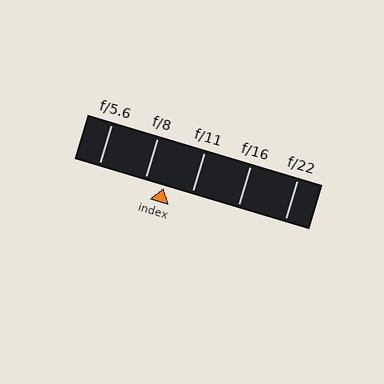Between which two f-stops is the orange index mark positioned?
The index mark is between f/8 and f/11.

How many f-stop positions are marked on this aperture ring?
There are 5 f-stop positions marked.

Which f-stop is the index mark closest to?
The index mark is closest to f/8.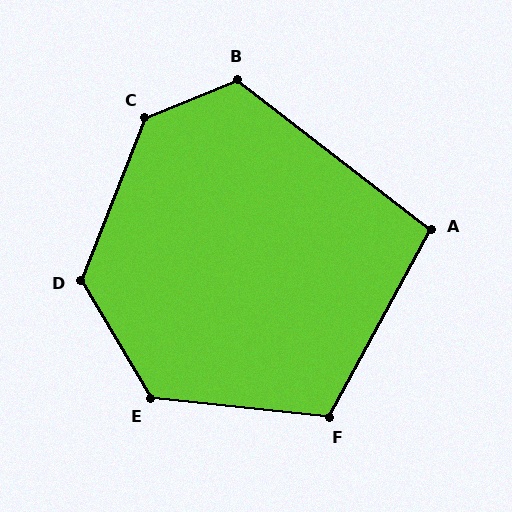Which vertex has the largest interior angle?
C, at approximately 134 degrees.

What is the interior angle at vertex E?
Approximately 127 degrees (obtuse).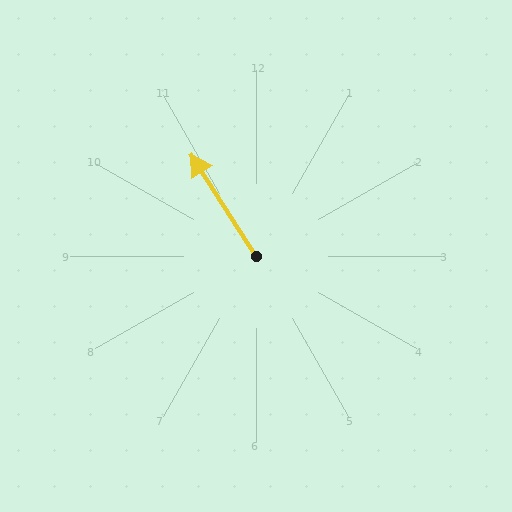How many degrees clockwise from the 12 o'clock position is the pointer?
Approximately 327 degrees.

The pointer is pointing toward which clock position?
Roughly 11 o'clock.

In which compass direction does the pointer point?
Northwest.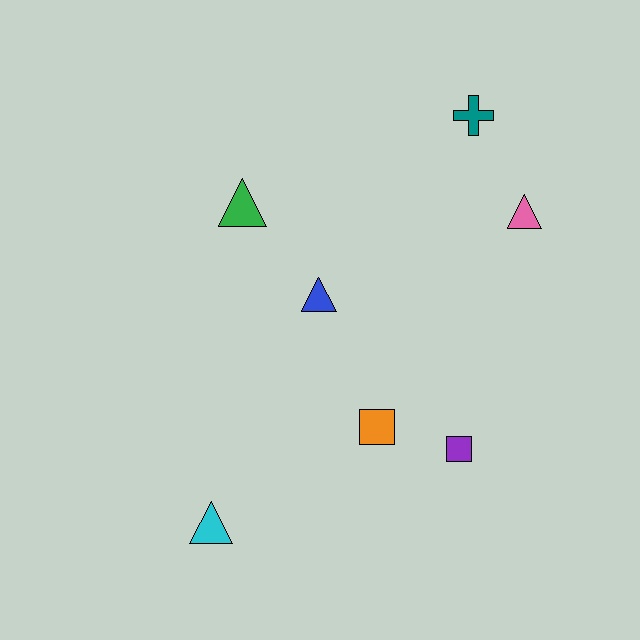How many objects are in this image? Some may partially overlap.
There are 7 objects.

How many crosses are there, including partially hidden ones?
There is 1 cross.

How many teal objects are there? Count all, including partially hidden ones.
There is 1 teal object.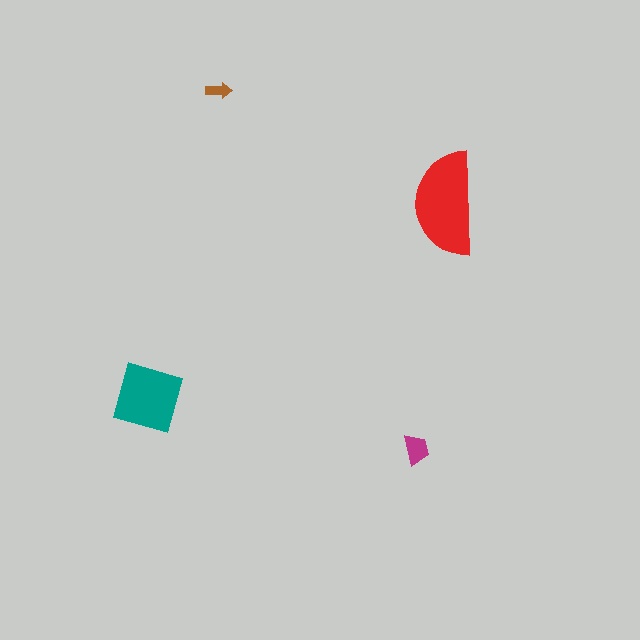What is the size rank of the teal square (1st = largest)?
2nd.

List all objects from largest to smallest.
The red semicircle, the teal square, the magenta trapezoid, the brown arrow.